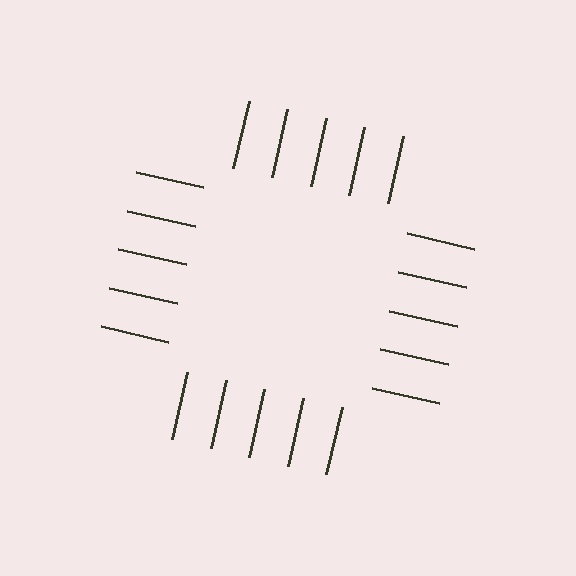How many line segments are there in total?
20 — 5 along each of the 4 edges.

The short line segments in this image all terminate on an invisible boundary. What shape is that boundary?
An illusory square — the line segments terminate on its edges but no continuous stroke is drawn.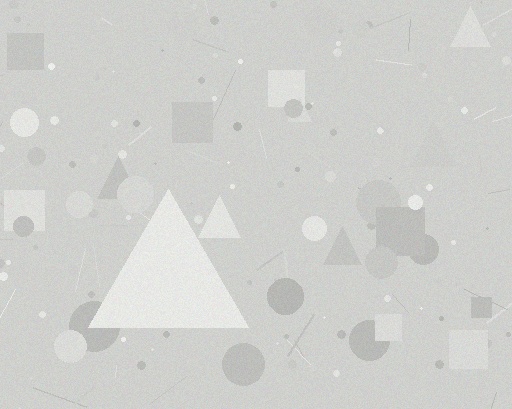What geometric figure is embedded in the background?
A triangle is embedded in the background.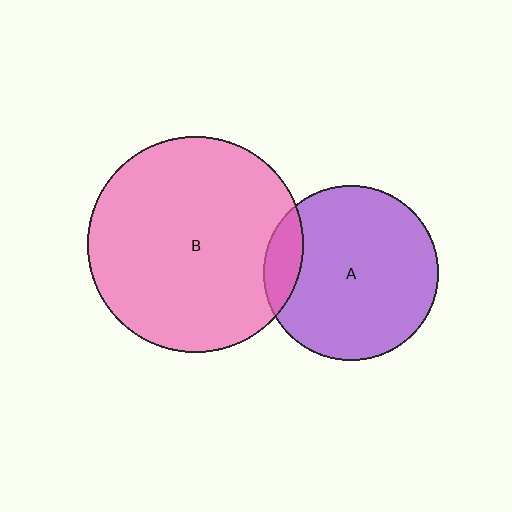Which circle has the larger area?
Circle B (pink).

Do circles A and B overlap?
Yes.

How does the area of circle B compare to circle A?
Approximately 1.5 times.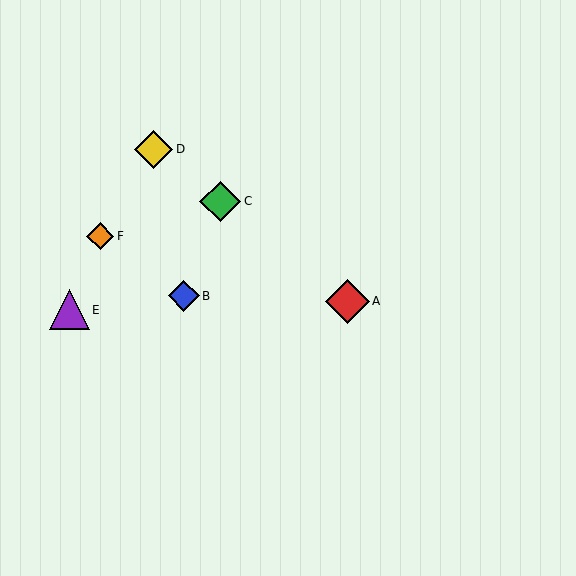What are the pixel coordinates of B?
Object B is at (184, 296).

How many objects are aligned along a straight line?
3 objects (A, C, D) are aligned along a straight line.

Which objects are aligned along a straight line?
Objects A, C, D are aligned along a straight line.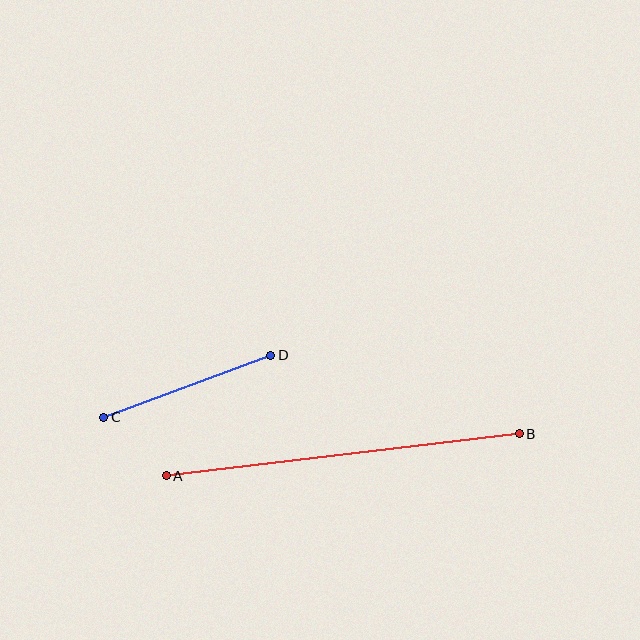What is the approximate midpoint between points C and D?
The midpoint is at approximately (187, 386) pixels.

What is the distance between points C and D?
The distance is approximately 178 pixels.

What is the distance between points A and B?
The distance is approximately 356 pixels.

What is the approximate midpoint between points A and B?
The midpoint is at approximately (343, 455) pixels.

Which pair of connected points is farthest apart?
Points A and B are farthest apart.